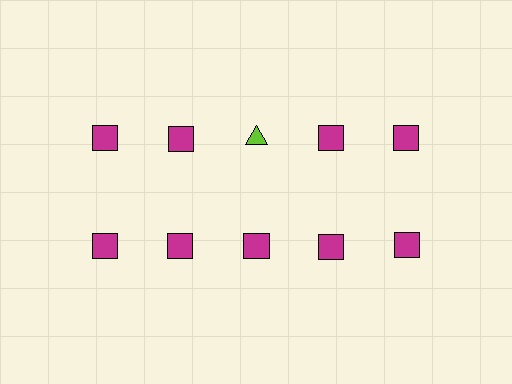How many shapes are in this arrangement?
There are 10 shapes arranged in a grid pattern.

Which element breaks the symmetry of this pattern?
The lime triangle in the top row, center column breaks the symmetry. All other shapes are magenta squares.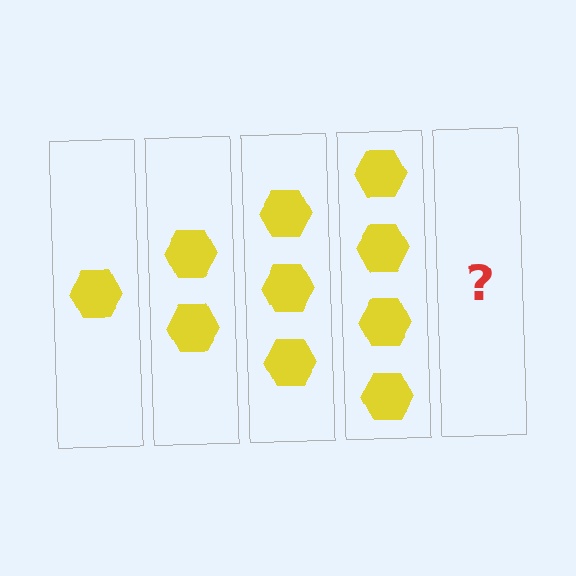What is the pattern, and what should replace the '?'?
The pattern is that each step adds one more hexagon. The '?' should be 5 hexagons.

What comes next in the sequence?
The next element should be 5 hexagons.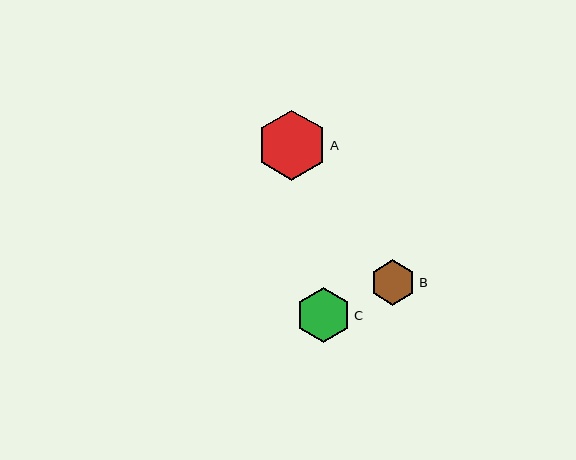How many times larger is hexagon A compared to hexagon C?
Hexagon A is approximately 1.3 times the size of hexagon C.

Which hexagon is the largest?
Hexagon A is the largest with a size of approximately 70 pixels.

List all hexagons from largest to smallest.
From largest to smallest: A, C, B.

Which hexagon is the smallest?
Hexagon B is the smallest with a size of approximately 46 pixels.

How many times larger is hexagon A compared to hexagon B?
Hexagon A is approximately 1.5 times the size of hexagon B.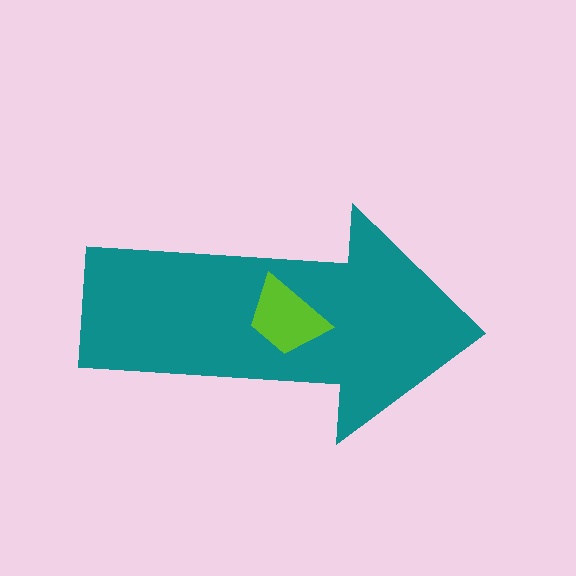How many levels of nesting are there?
2.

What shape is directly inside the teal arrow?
The lime trapezoid.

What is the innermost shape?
The lime trapezoid.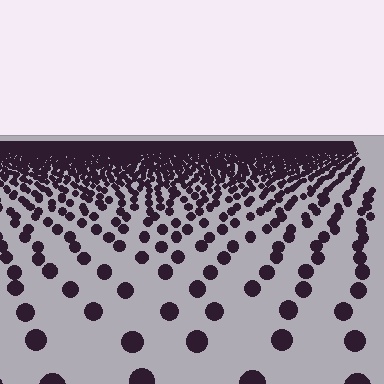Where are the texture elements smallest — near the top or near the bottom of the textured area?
Near the top.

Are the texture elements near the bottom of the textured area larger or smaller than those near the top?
Larger. Near the bottom, elements are closer to the viewer and appear at a bigger on-screen size.